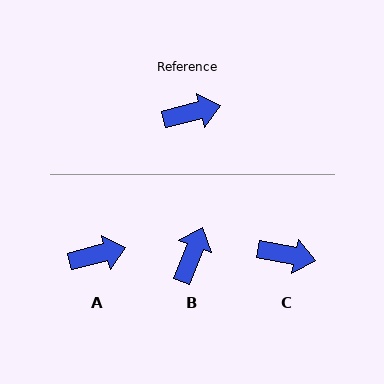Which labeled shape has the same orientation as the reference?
A.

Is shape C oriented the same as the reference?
No, it is off by about 26 degrees.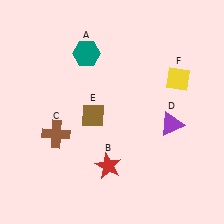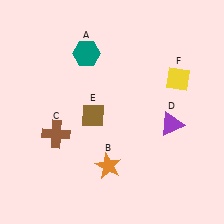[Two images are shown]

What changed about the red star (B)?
In Image 1, B is red. In Image 2, it changed to orange.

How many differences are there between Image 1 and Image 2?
There is 1 difference between the two images.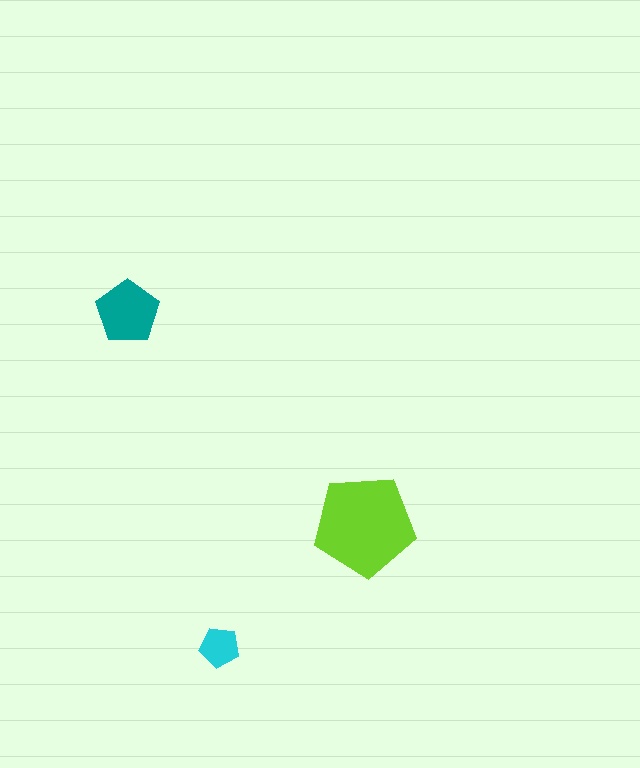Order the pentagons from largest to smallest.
the lime one, the teal one, the cyan one.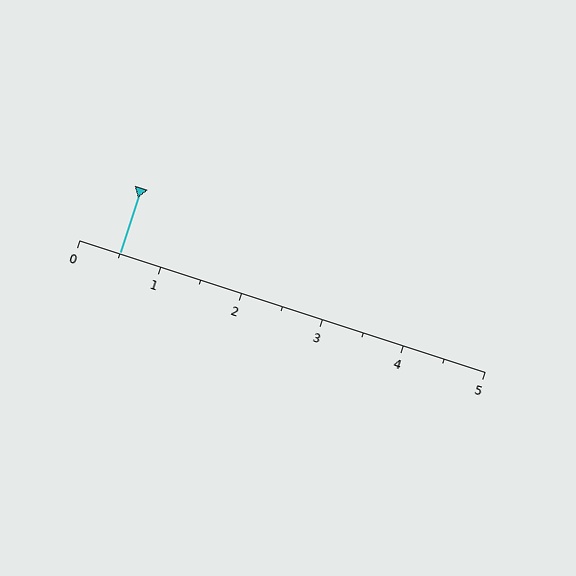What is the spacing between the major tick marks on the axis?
The major ticks are spaced 1 apart.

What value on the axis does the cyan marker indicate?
The marker indicates approximately 0.5.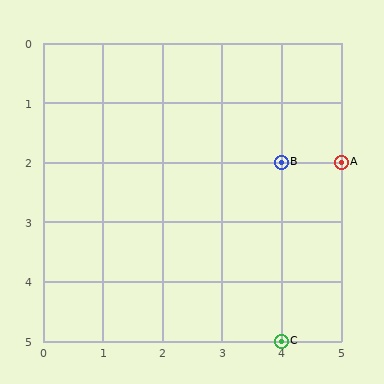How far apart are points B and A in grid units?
Points B and A are 1 column apart.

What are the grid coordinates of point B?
Point B is at grid coordinates (4, 2).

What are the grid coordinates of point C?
Point C is at grid coordinates (4, 5).